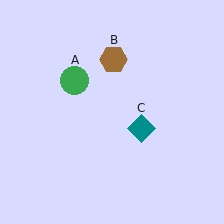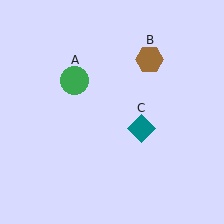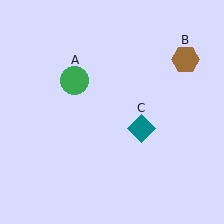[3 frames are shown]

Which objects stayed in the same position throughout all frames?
Green circle (object A) and teal diamond (object C) remained stationary.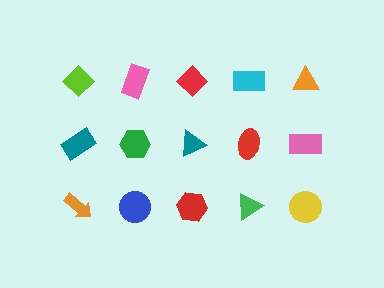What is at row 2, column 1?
A teal rectangle.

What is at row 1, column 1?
A lime diamond.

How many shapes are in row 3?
5 shapes.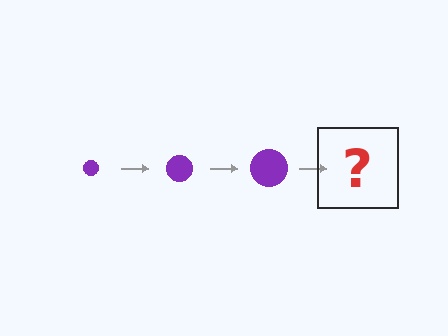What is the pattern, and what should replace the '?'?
The pattern is that the circle gets progressively larger each step. The '?' should be a purple circle, larger than the previous one.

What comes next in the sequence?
The next element should be a purple circle, larger than the previous one.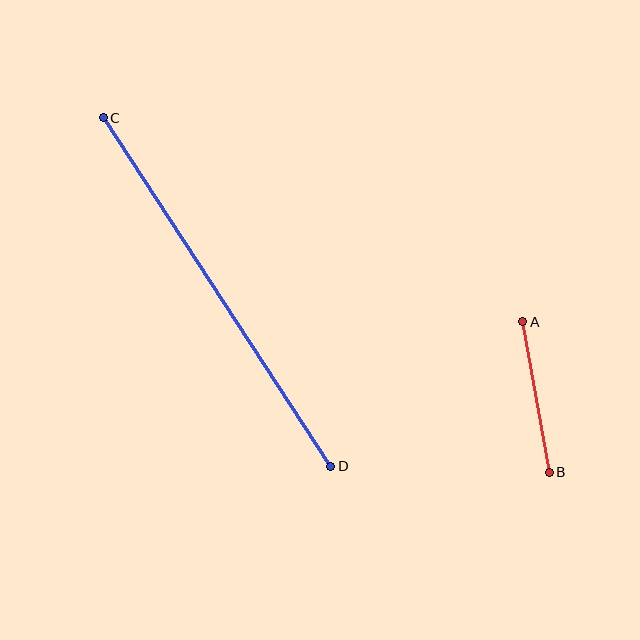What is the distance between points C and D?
The distance is approximately 416 pixels.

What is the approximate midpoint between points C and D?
The midpoint is at approximately (217, 292) pixels.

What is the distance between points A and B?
The distance is approximately 153 pixels.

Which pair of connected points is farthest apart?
Points C and D are farthest apart.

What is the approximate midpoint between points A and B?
The midpoint is at approximately (536, 397) pixels.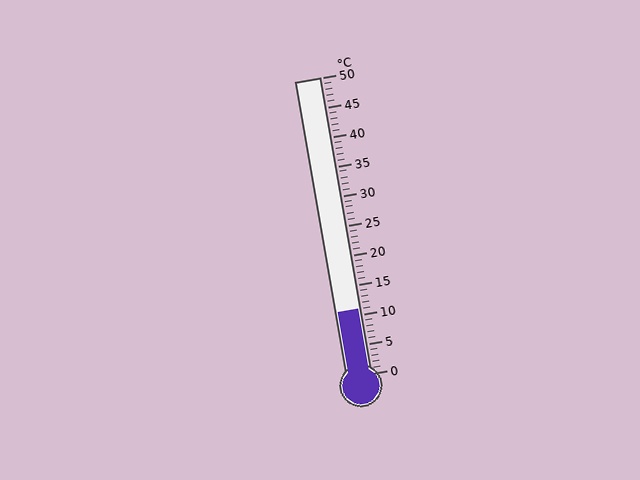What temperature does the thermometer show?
The thermometer shows approximately 11°C.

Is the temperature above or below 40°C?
The temperature is below 40°C.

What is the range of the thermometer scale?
The thermometer scale ranges from 0°C to 50°C.